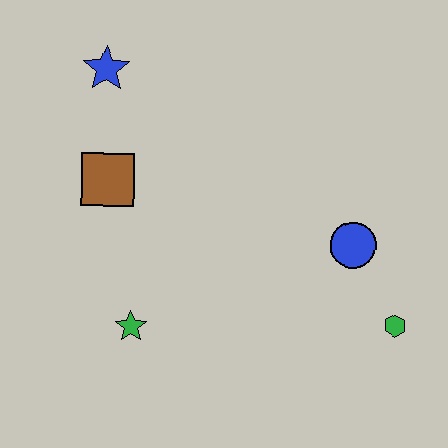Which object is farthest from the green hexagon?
The blue star is farthest from the green hexagon.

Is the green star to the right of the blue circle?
No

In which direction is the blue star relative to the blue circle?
The blue star is to the left of the blue circle.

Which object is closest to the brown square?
The blue star is closest to the brown square.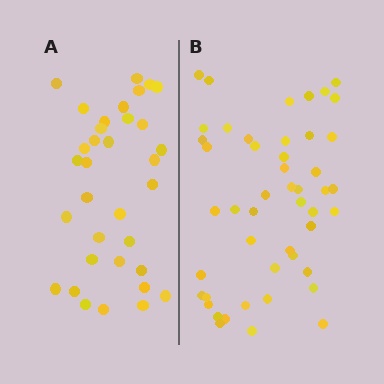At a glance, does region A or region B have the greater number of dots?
Region B (the right region) has more dots.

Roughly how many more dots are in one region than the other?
Region B has approximately 15 more dots than region A.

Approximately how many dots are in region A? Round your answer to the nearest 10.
About 30 dots. (The exact count is 34, which rounds to 30.)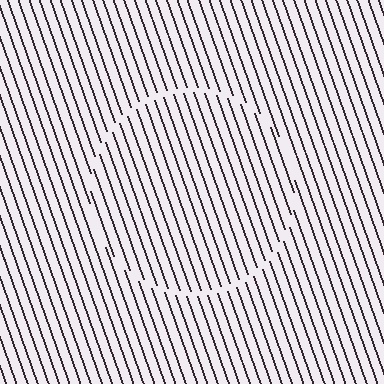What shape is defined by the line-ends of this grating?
An illusory circle. The interior of the shape contains the same grating, shifted by half a period — the contour is defined by the phase discontinuity where line-ends from the inner and outer gratings abut.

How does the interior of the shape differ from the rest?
The interior of the shape contains the same grating, shifted by half a period — the contour is defined by the phase discontinuity where line-ends from the inner and outer gratings abut.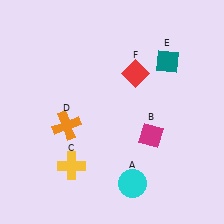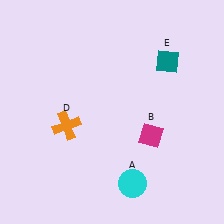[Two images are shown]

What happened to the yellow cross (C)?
The yellow cross (C) was removed in Image 2. It was in the bottom-left area of Image 1.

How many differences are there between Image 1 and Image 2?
There are 2 differences between the two images.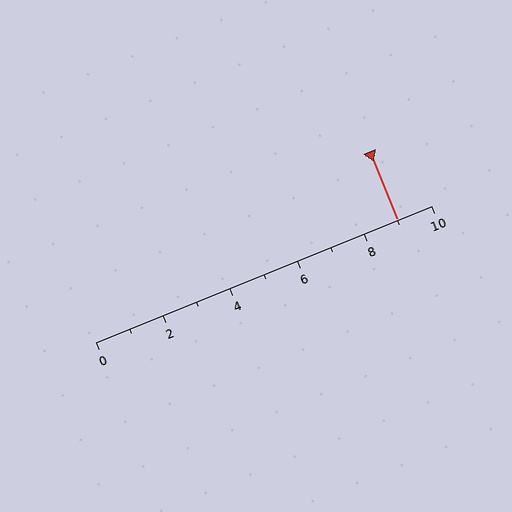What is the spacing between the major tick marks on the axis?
The major ticks are spaced 2 apart.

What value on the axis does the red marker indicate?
The marker indicates approximately 9.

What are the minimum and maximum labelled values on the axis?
The axis runs from 0 to 10.